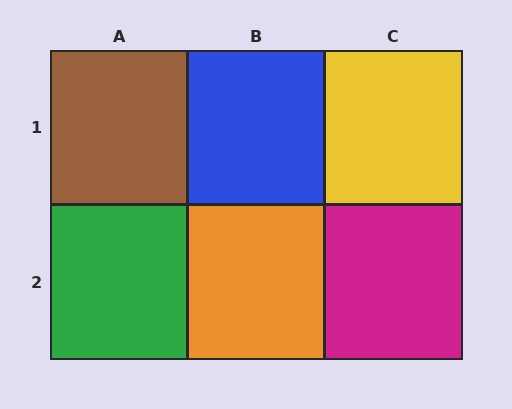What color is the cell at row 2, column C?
Magenta.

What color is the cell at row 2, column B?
Orange.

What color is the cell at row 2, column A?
Green.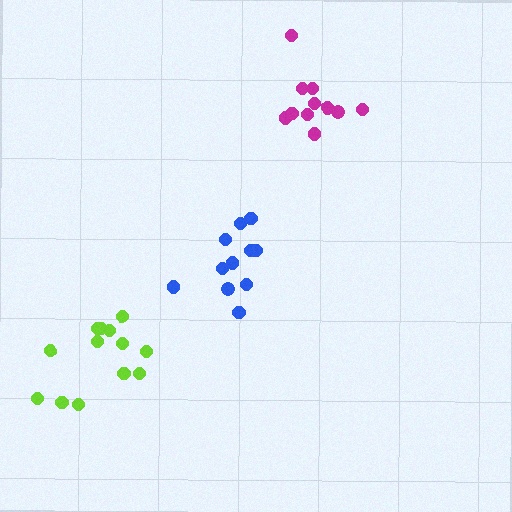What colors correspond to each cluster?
The clusters are colored: blue, magenta, lime.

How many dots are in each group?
Group 1: 11 dots, Group 2: 11 dots, Group 3: 13 dots (35 total).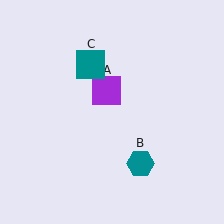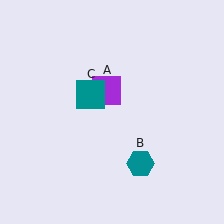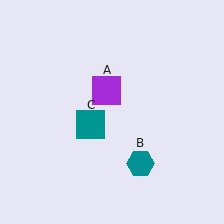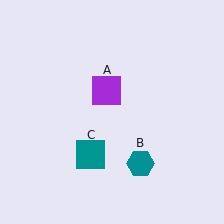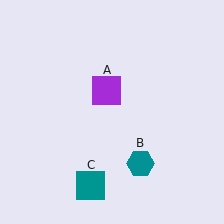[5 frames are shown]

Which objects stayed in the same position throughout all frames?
Purple square (object A) and teal hexagon (object B) remained stationary.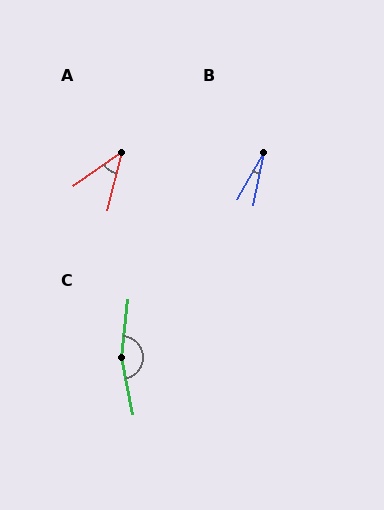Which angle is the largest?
C, at approximately 163 degrees.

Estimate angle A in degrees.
Approximately 41 degrees.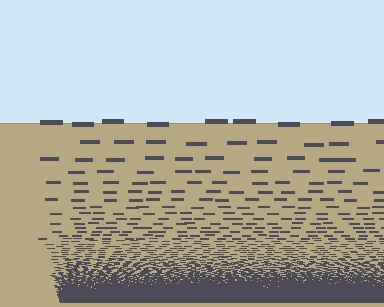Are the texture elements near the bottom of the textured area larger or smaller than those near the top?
Smaller. The gradient is inverted — elements near the bottom are smaller and denser.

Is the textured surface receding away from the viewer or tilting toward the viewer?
The surface appears to tilt toward the viewer. Texture elements get larger and sparser toward the top.